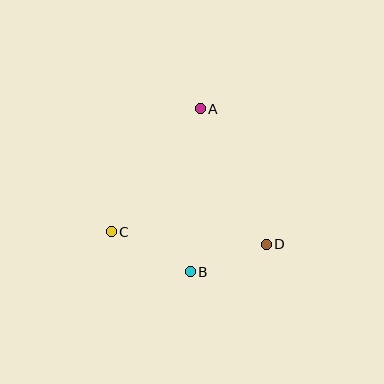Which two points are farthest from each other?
Points A and B are farthest from each other.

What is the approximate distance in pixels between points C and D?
The distance between C and D is approximately 155 pixels.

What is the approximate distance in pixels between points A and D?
The distance between A and D is approximately 150 pixels.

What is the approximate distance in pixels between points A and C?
The distance between A and C is approximately 152 pixels.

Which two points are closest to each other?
Points B and D are closest to each other.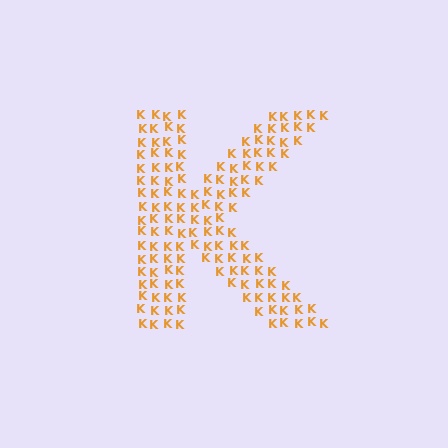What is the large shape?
The large shape is the letter K.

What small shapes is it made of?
It is made of small letter K's.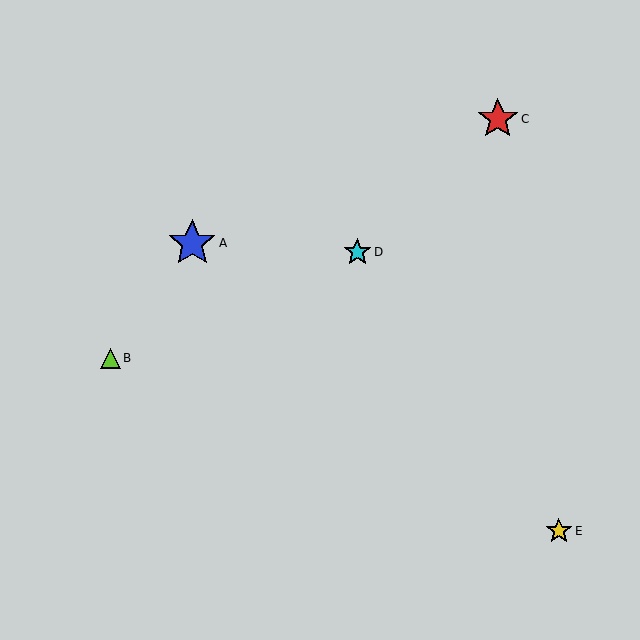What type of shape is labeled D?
Shape D is a cyan star.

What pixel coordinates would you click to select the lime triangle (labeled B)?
Click at (110, 358) to select the lime triangle B.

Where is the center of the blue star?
The center of the blue star is at (192, 243).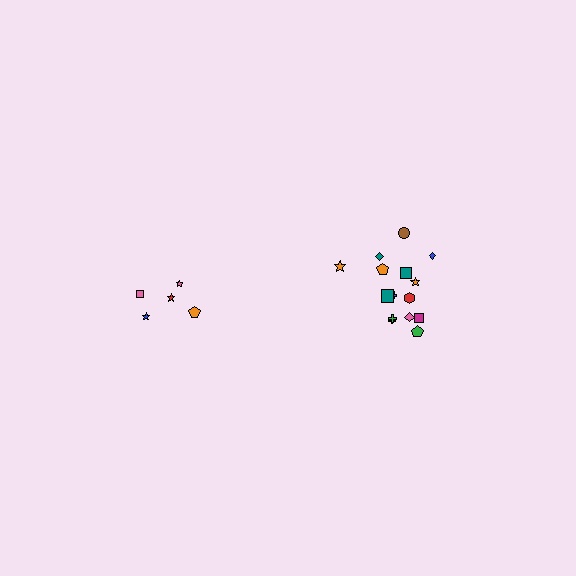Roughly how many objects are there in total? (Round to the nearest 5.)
Roughly 20 objects in total.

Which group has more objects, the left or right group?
The right group.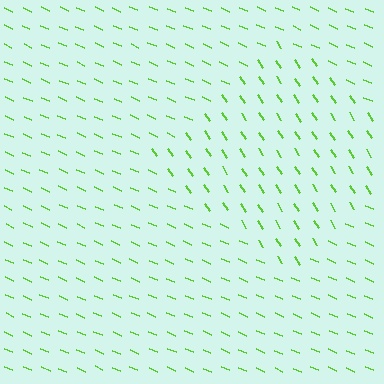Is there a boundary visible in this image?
Yes, there is a texture boundary formed by a change in line orientation.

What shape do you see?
I see a diamond.